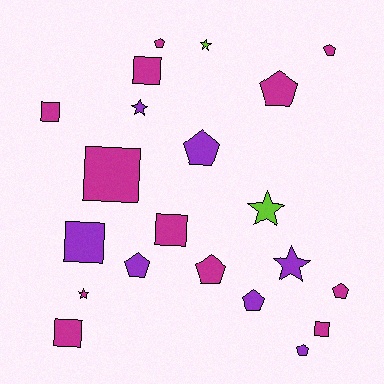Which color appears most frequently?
Magenta, with 12 objects.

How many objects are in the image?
There are 21 objects.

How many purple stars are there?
There are 2 purple stars.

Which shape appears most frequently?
Pentagon, with 9 objects.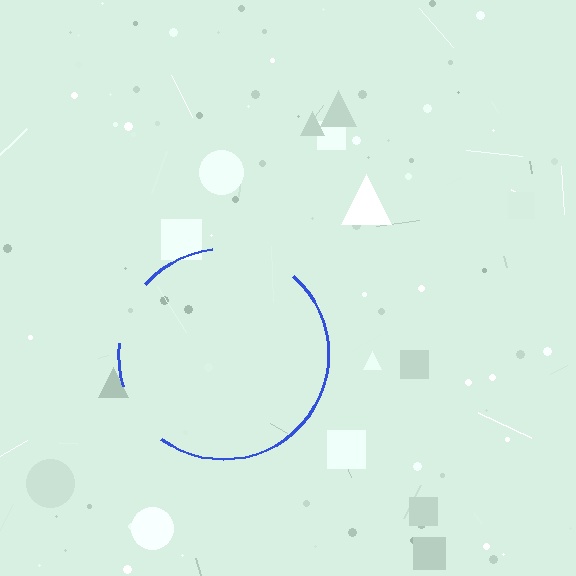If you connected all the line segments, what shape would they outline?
They would outline a circle.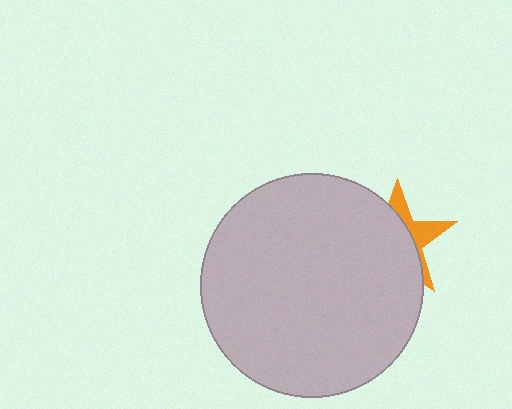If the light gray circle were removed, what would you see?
You would see the complete orange star.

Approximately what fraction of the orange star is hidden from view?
Roughly 69% of the orange star is hidden behind the light gray circle.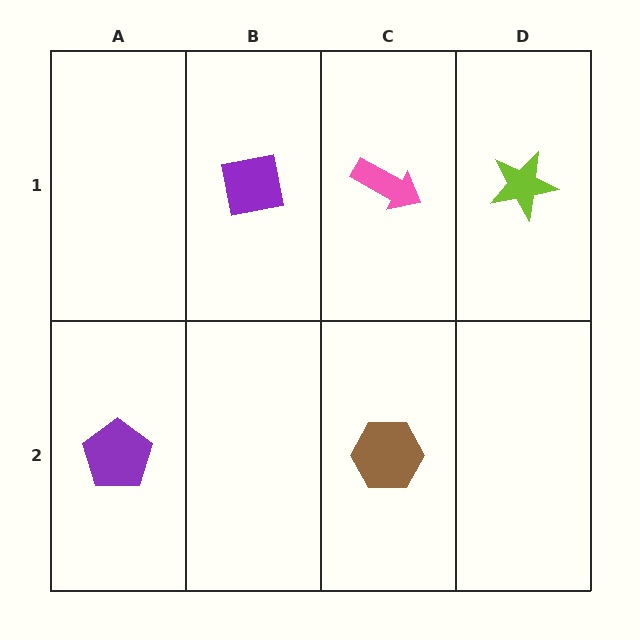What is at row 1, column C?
A pink arrow.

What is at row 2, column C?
A brown hexagon.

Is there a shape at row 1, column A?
No, that cell is empty.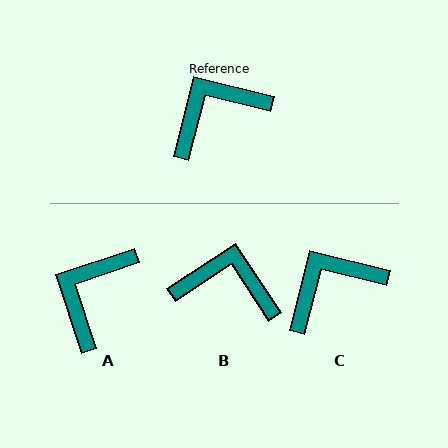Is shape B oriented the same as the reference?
No, it is off by about 43 degrees.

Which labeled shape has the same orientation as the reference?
C.